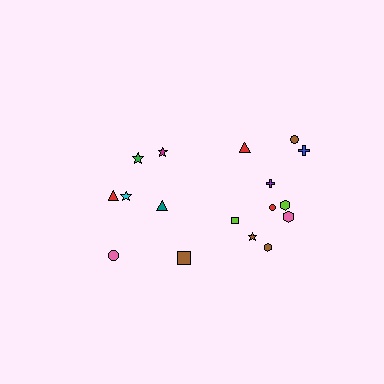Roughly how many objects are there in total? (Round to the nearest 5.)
Roughly 15 objects in total.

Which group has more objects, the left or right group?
The right group.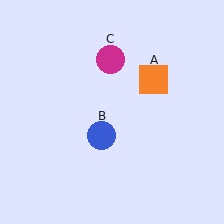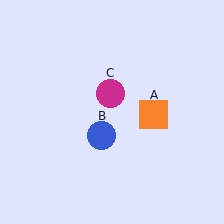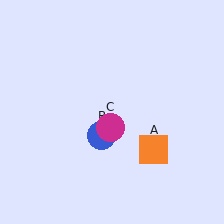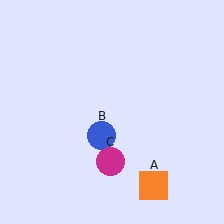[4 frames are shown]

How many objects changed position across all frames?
2 objects changed position: orange square (object A), magenta circle (object C).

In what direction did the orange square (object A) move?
The orange square (object A) moved down.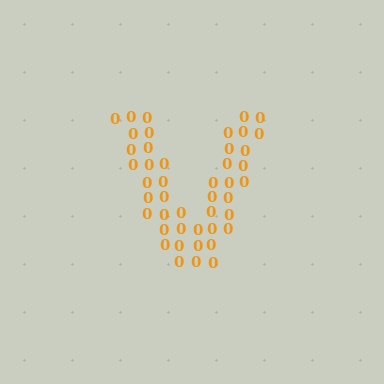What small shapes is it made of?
It is made of small digit 0's.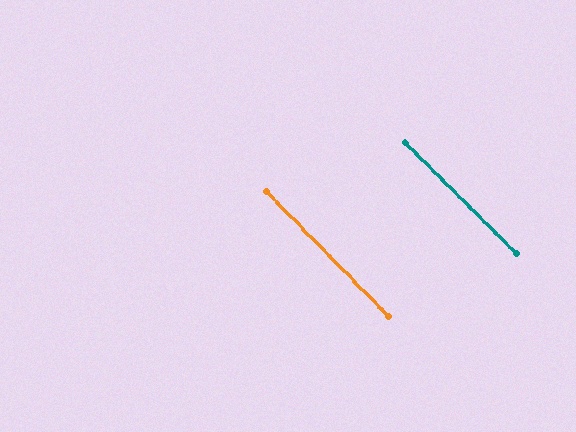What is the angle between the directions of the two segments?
Approximately 1 degree.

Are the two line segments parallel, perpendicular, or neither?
Parallel — their directions differ by only 0.8°.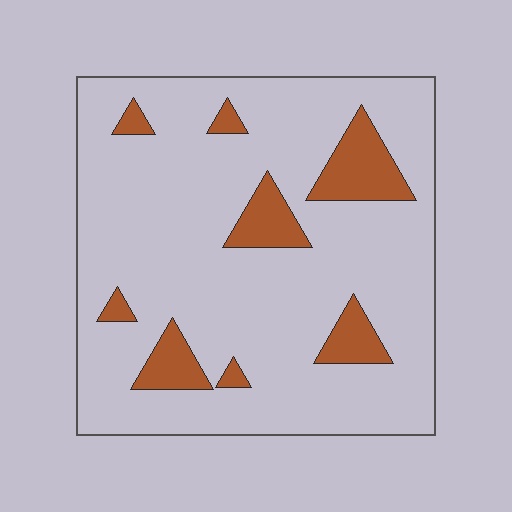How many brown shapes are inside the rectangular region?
8.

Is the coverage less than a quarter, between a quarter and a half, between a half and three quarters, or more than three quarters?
Less than a quarter.